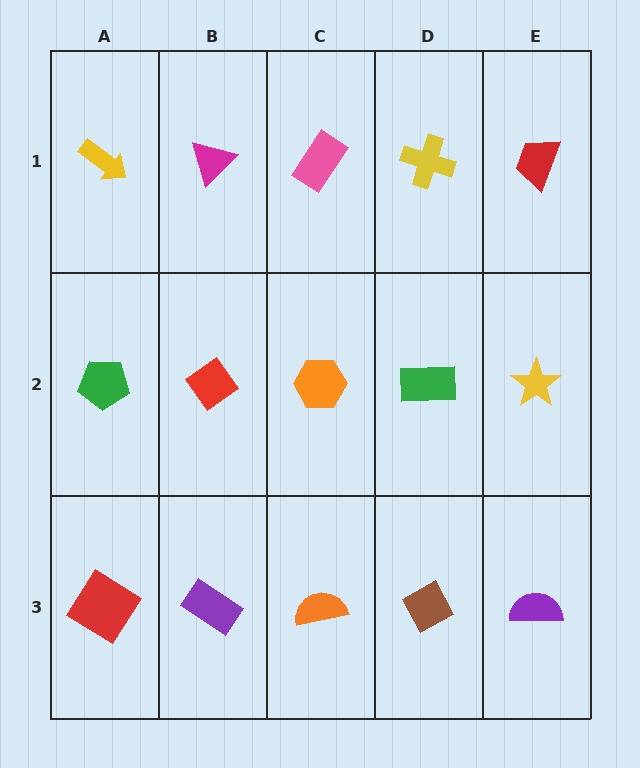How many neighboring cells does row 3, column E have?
2.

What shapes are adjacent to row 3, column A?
A green pentagon (row 2, column A), a purple rectangle (row 3, column B).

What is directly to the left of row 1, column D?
A pink rectangle.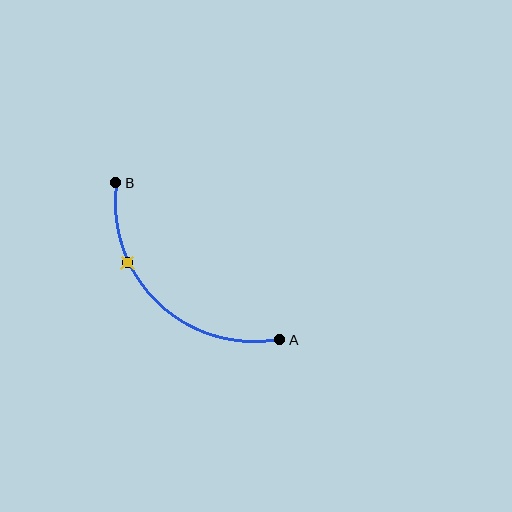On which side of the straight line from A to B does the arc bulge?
The arc bulges below and to the left of the straight line connecting A and B.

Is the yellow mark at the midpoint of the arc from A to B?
No. The yellow mark lies on the arc but is closer to endpoint B. The arc midpoint would be at the point on the curve equidistant along the arc from both A and B.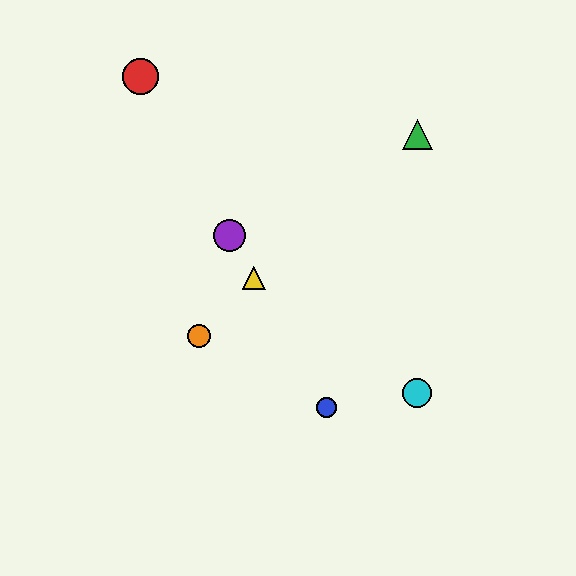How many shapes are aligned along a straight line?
4 shapes (the red circle, the blue circle, the yellow triangle, the purple circle) are aligned along a straight line.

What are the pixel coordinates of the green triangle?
The green triangle is at (417, 134).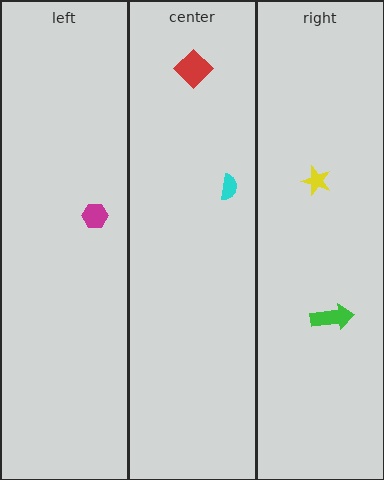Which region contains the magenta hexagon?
The left region.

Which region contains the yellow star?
The right region.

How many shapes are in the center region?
2.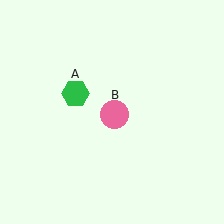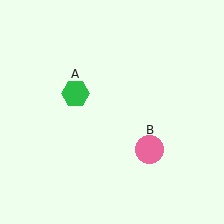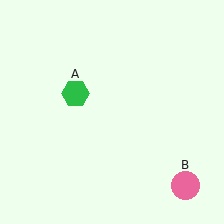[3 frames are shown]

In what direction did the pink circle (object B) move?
The pink circle (object B) moved down and to the right.